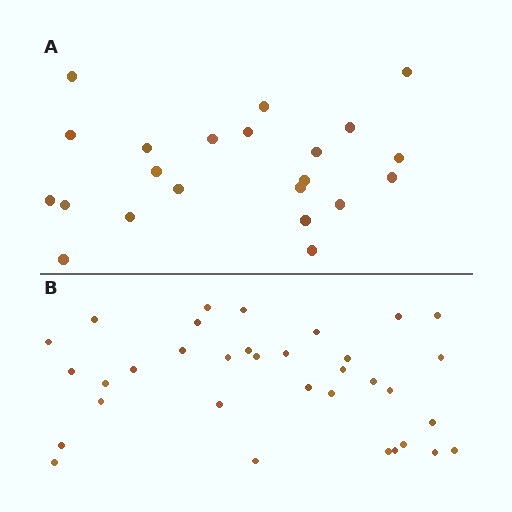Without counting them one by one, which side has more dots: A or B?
Region B (the bottom region) has more dots.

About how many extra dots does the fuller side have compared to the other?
Region B has roughly 12 or so more dots than region A.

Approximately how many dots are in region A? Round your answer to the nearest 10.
About 20 dots. (The exact count is 22, which rounds to 20.)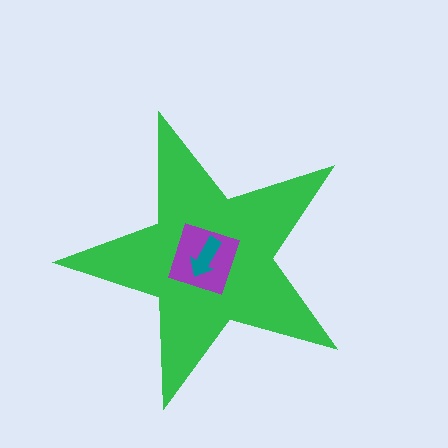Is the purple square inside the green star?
Yes.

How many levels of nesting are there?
3.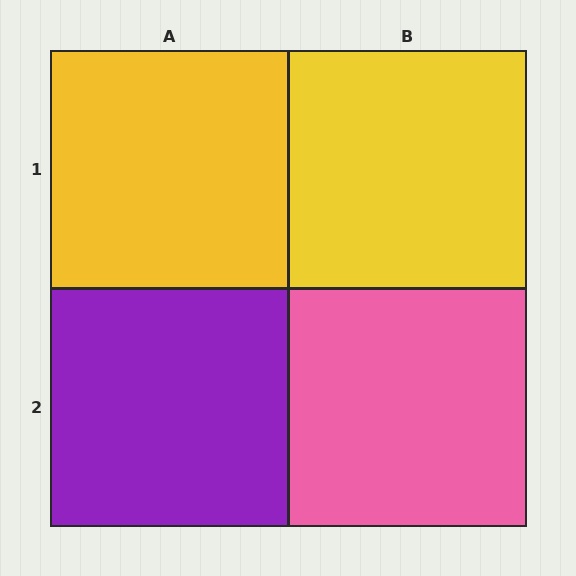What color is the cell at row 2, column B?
Pink.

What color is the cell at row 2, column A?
Purple.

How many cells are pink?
1 cell is pink.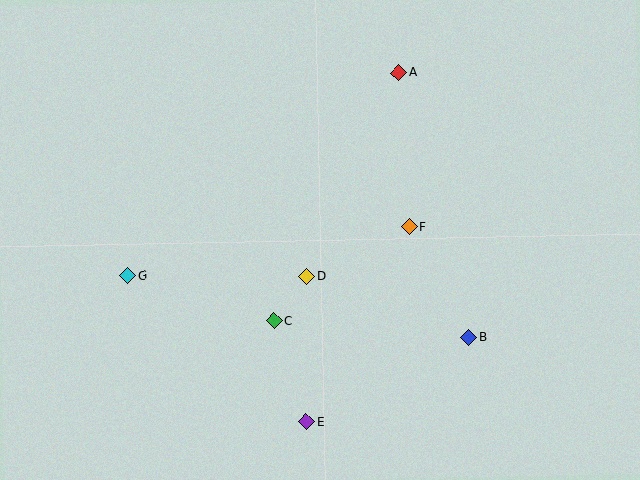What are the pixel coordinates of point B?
Point B is at (469, 337).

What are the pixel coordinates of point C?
Point C is at (274, 321).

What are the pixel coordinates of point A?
Point A is at (398, 73).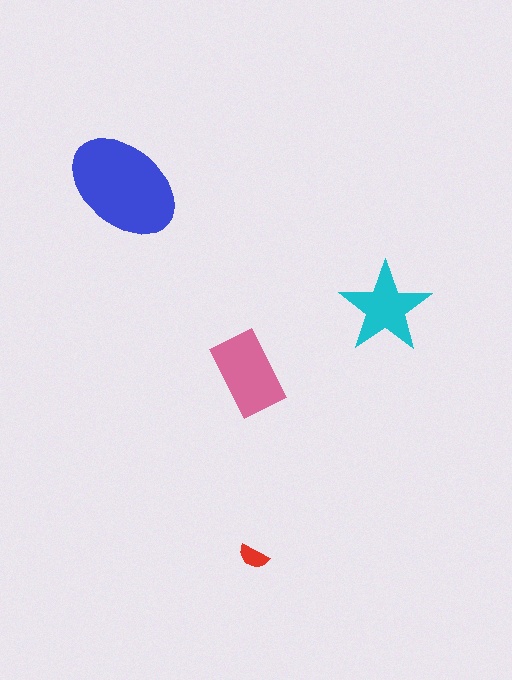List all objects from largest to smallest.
The blue ellipse, the pink rectangle, the cyan star, the red semicircle.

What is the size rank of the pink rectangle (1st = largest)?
2nd.